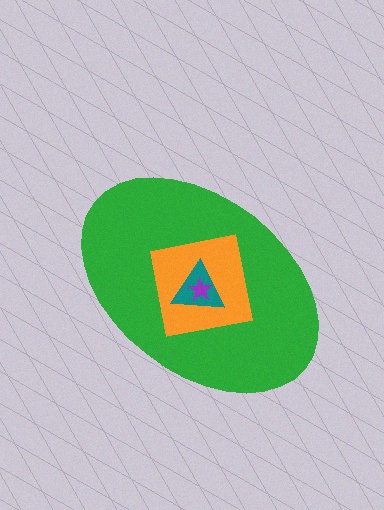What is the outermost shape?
The green ellipse.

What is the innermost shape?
The purple star.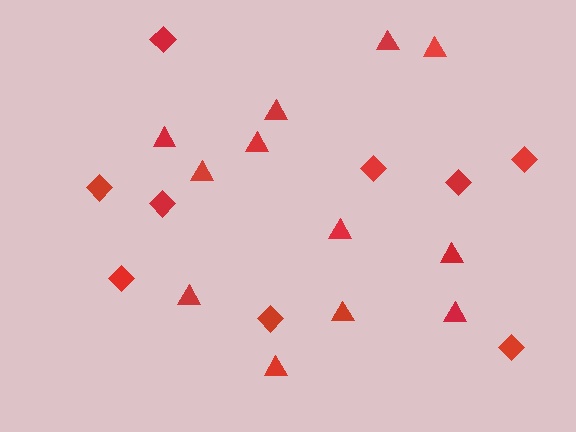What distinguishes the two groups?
There are 2 groups: one group of triangles (12) and one group of diamonds (9).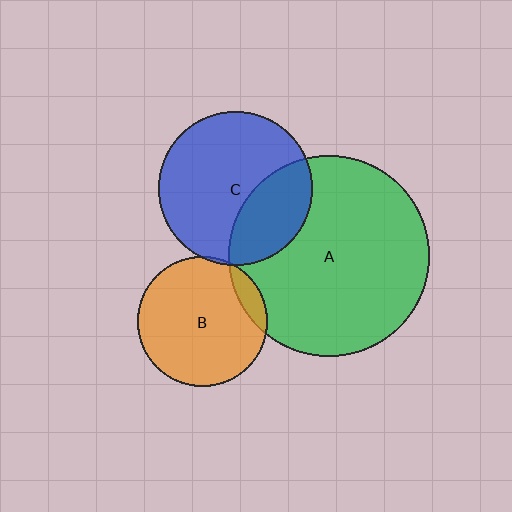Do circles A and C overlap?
Yes.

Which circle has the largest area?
Circle A (green).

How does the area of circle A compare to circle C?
Approximately 1.7 times.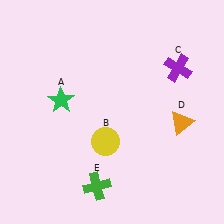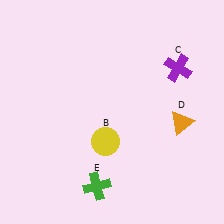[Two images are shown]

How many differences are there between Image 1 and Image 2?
There is 1 difference between the two images.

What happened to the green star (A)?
The green star (A) was removed in Image 2. It was in the top-left area of Image 1.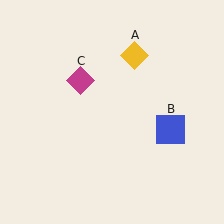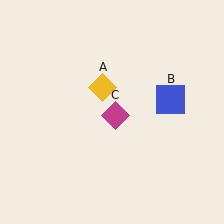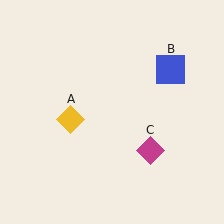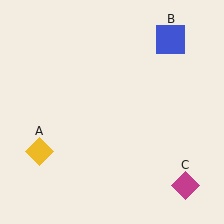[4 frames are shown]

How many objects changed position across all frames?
3 objects changed position: yellow diamond (object A), blue square (object B), magenta diamond (object C).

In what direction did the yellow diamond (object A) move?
The yellow diamond (object A) moved down and to the left.